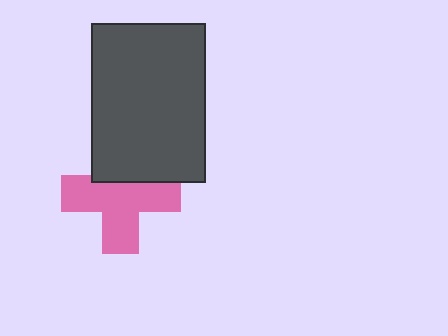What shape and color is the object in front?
The object in front is a dark gray rectangle.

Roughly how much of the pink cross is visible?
Most of it is visible (roughly 69%).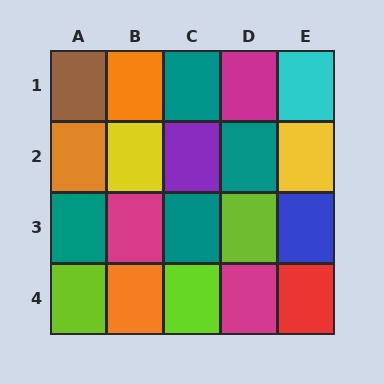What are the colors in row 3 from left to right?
Teal, magenta, teal, lime, blue.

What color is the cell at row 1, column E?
Cyan.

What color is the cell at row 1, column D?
Magenta.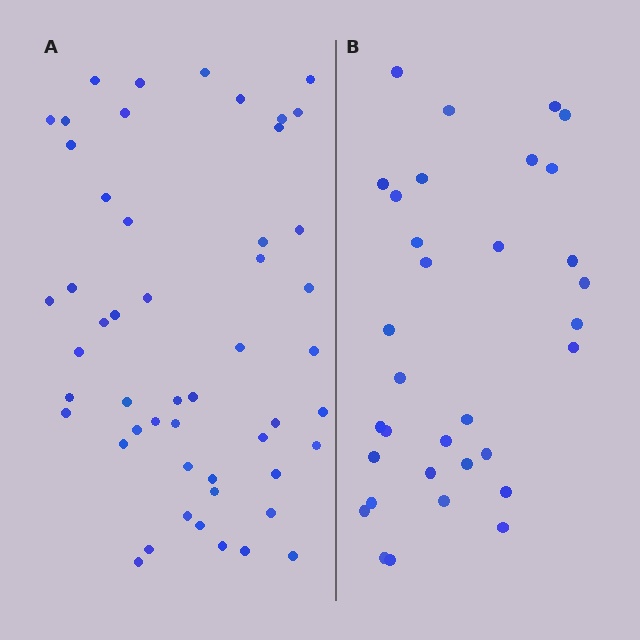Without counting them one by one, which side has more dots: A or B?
Region A (the left region) has more dots.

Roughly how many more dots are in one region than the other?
Region A has approximately 20 more dots than region B.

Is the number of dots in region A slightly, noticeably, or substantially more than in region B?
Region A has substantially more. The ratio is roughly 1.5 to 1.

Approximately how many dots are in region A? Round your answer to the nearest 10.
About 50 dots. (The exact count is 51, which rounds to 50.)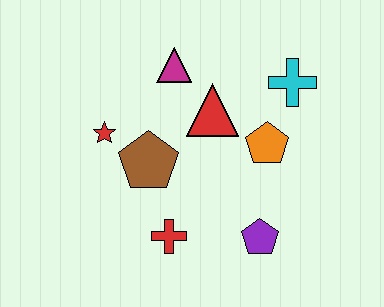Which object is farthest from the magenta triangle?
The purple pentagon is farthest from the magenta triangle.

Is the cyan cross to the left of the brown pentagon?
No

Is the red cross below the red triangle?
Yes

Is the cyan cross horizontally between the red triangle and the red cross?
No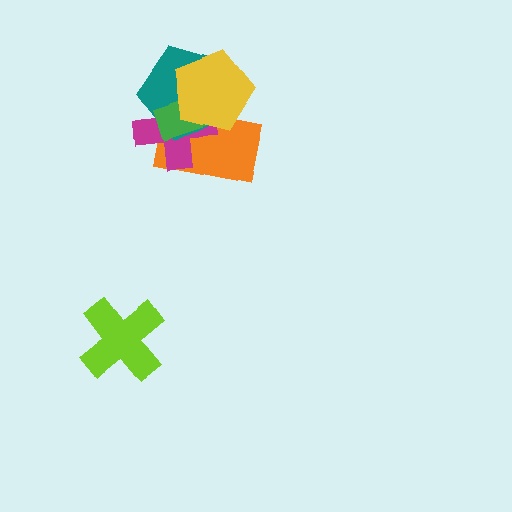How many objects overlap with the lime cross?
0 objects overlap with the lime cross.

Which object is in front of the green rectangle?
The yellow pentagon is in front of the green rectangle.